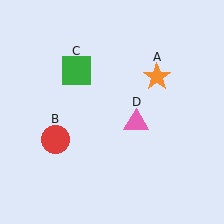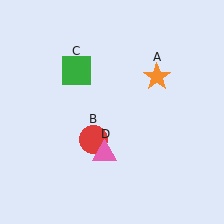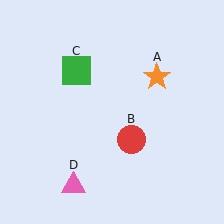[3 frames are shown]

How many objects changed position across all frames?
2 objects changed position: red circle (object B), pink triangle (object D).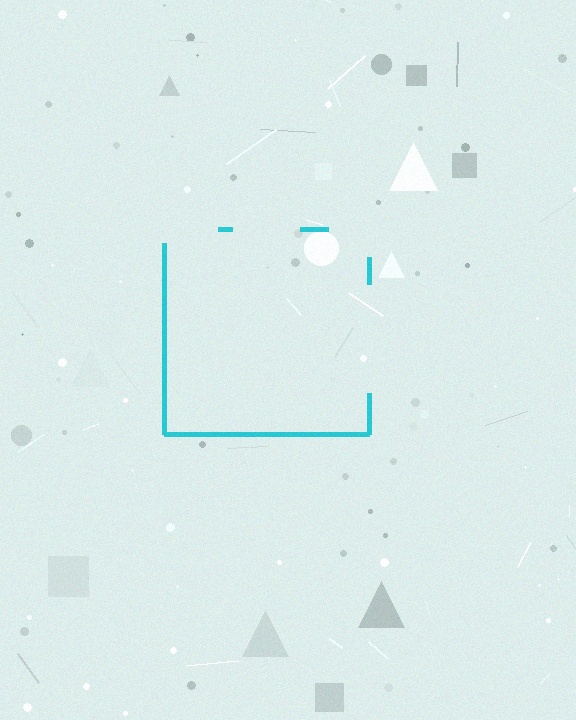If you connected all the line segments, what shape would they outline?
They would outline a square.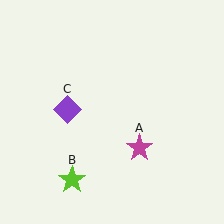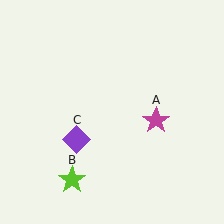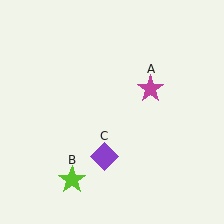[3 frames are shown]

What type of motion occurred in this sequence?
The magenta star (object A), purple diamond (object C) rotated counterclockwise around the center of the scene.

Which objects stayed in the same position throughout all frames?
Lime star (object B) remained stationary.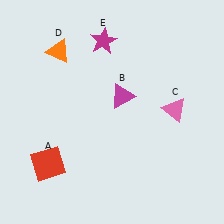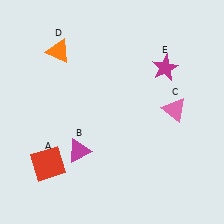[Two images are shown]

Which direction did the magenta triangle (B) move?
The magenta triangle (B) moved down.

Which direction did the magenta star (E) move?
The magenta star (E) moved right.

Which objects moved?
The objects that moved are: the magenta triangle (B), the magenta star (E).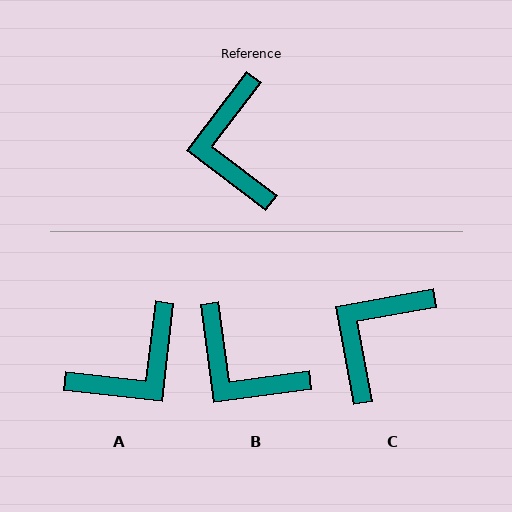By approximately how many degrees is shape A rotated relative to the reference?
Approximately 120 degrees counter-clockwise.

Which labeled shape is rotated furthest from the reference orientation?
A, about 120 degrees away.